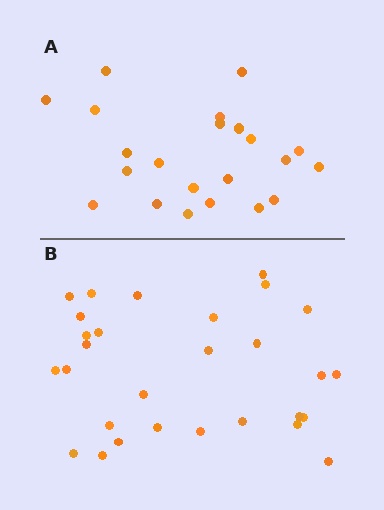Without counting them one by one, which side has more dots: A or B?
Region B (the bottom region) has more dots.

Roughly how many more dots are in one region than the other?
Region B has roughly 8 or so more dots than region A.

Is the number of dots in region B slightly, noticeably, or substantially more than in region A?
Region B has noticeably more, but not dramatically so. The ratio is roughly 1.3 to 1.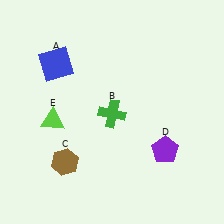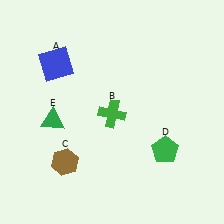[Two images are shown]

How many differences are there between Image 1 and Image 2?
There are 2 differences between the two images.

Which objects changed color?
D changed from purple to green. E changed from lime to green.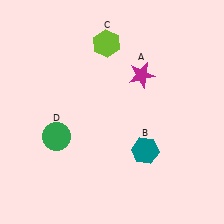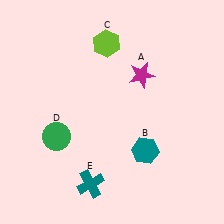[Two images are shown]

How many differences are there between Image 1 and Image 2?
There is 1 difference between the two images.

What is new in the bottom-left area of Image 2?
A teal cross (E) was added in the bottom-left area of Image 2.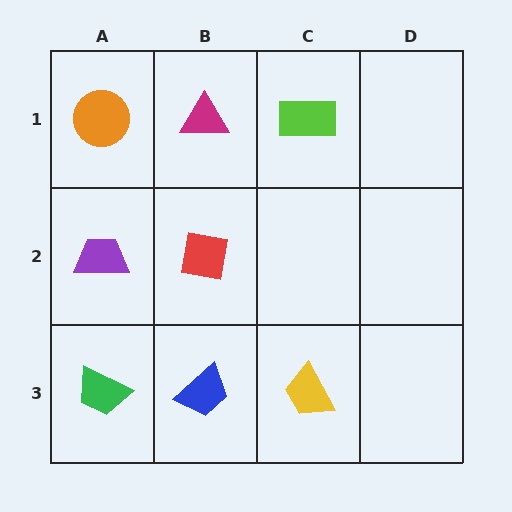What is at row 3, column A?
A green trapezoid.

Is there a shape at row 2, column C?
No, that cell is empty.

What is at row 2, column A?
A purple trapezoid.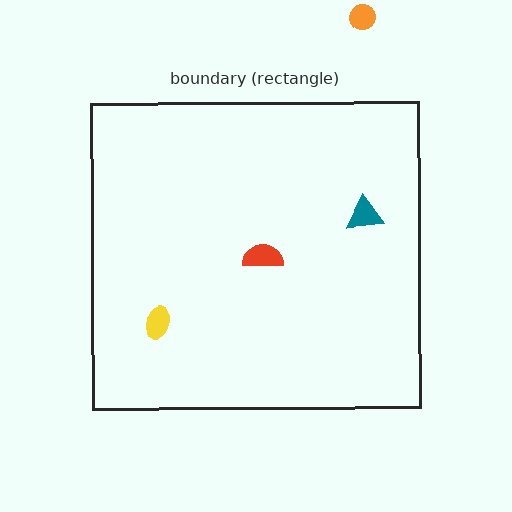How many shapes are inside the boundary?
3 inside, 1 outside.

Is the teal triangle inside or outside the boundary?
Inside.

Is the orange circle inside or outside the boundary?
Outside.